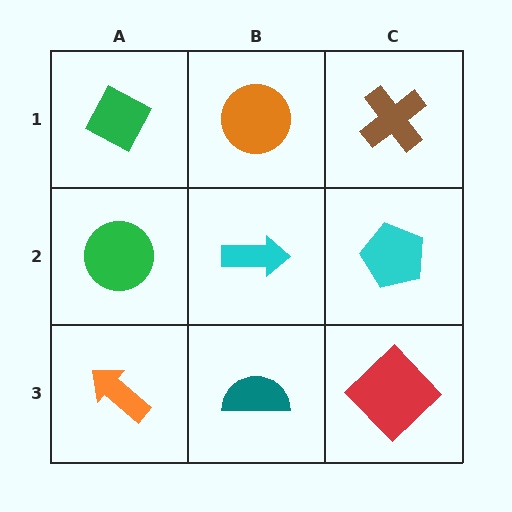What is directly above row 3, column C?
A cyan pentagon.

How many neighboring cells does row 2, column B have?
4.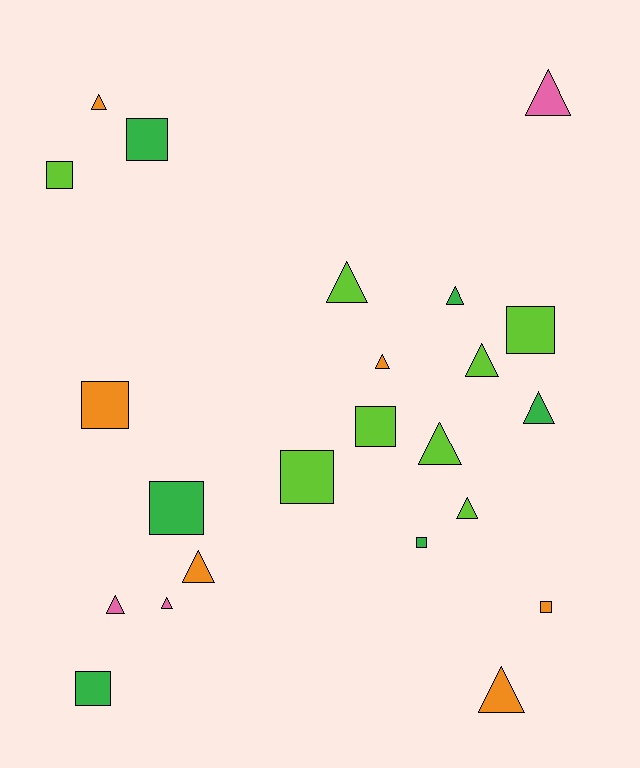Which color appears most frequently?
Lime, with 8 objects.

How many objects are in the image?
There are 23 objects.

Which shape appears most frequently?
Triangle, with 13 objects.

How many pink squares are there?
There are no pink squares.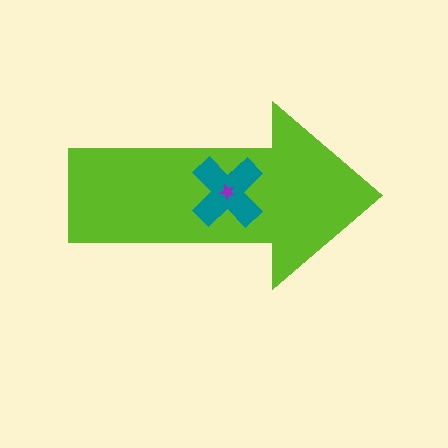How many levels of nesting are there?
3.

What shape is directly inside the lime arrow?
The teal cross.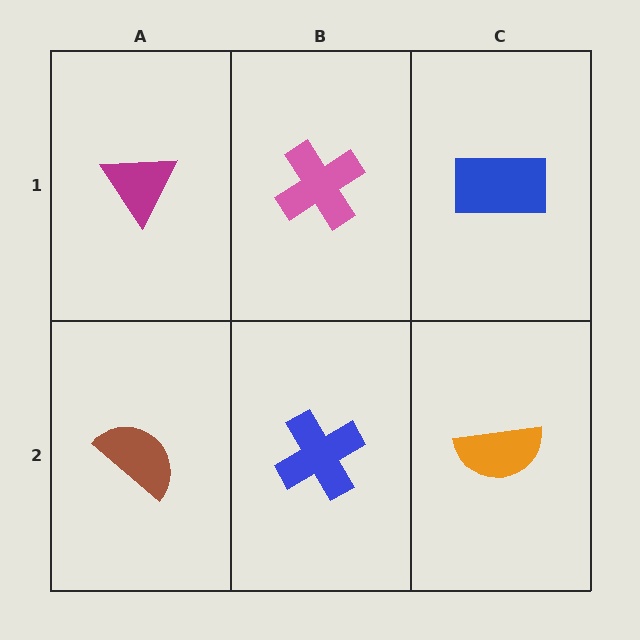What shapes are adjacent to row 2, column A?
A magenta triangle (row 1, column A), a blue cross (row 2, column B).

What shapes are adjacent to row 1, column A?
A brown semicircle (row 2, column A), a pink cross (row 1, column B).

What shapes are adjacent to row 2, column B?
A pink cross (row 1, column B), a brown semicircle (row 2, column A), an orange semicircle (row 2, column C).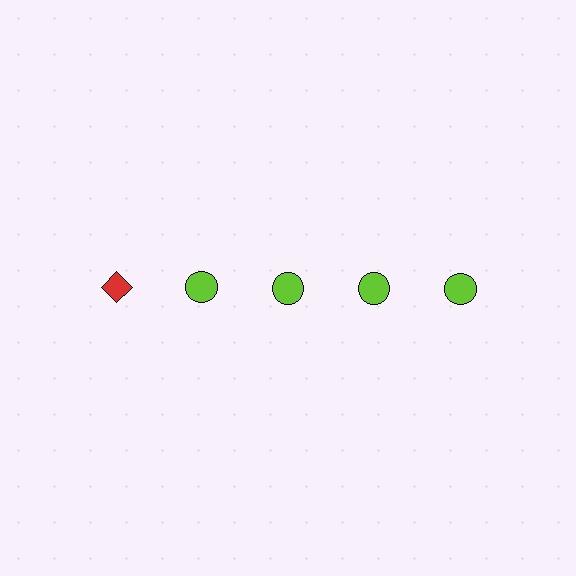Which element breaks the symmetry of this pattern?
The red diamond in the top row, leftmost column breaks the symmetry. All other shapes are lime circles.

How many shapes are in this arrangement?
There are 5 shapes arranged in a grid pattern.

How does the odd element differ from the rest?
It differs in both color (red instead of lime) and shape (diamond instead of circle).